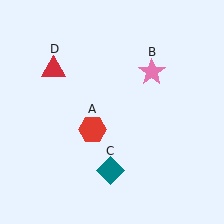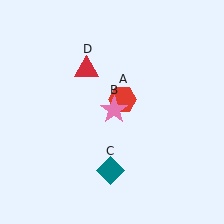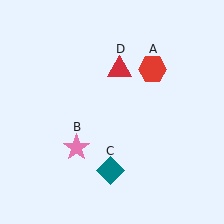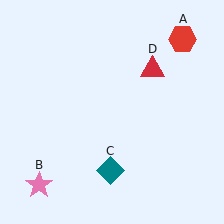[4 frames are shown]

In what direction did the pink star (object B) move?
The pink star (object B) moved down and to the left.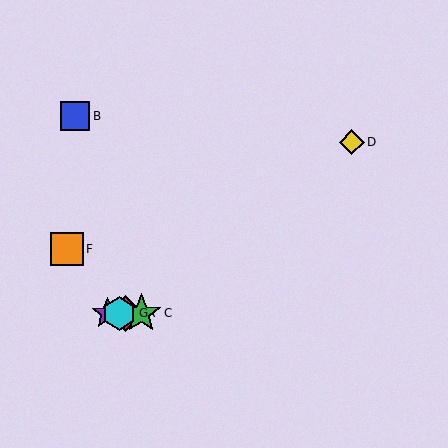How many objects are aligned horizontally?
4 objects (A, C, E, G) are aligned horizontally.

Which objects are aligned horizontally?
Objects A, C, E, G are aligned horizontally.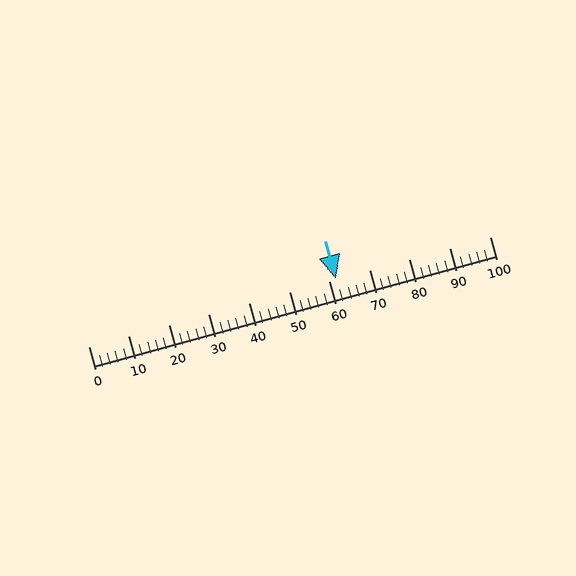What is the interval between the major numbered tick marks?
The major tick marks are spaced 10 units apart.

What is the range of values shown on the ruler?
The ruler shows values from 0 to 100.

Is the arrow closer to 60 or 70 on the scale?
The arrow is closer to 60.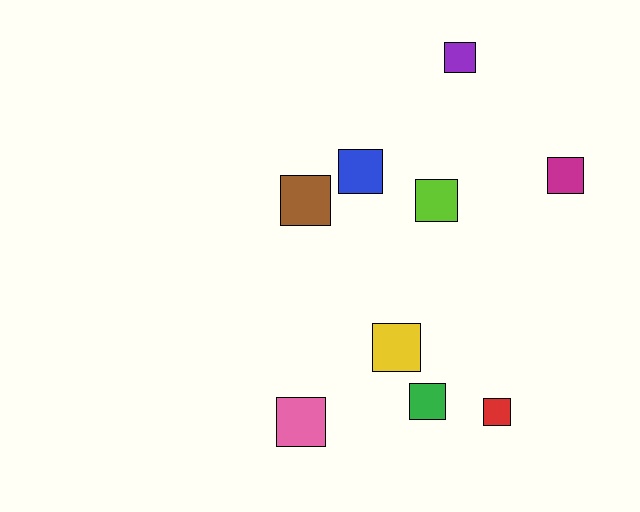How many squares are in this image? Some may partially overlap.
There are 9 squares.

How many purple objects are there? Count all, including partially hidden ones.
There is 1 purple object.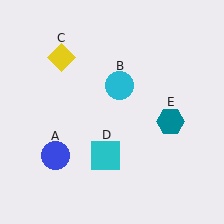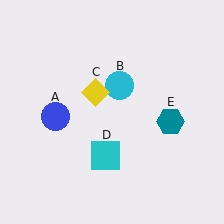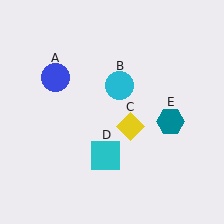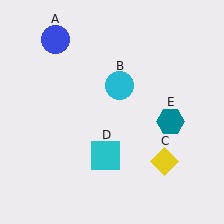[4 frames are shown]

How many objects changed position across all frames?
2 objects changed position: blue circle (object A), yellow diamond (object C).